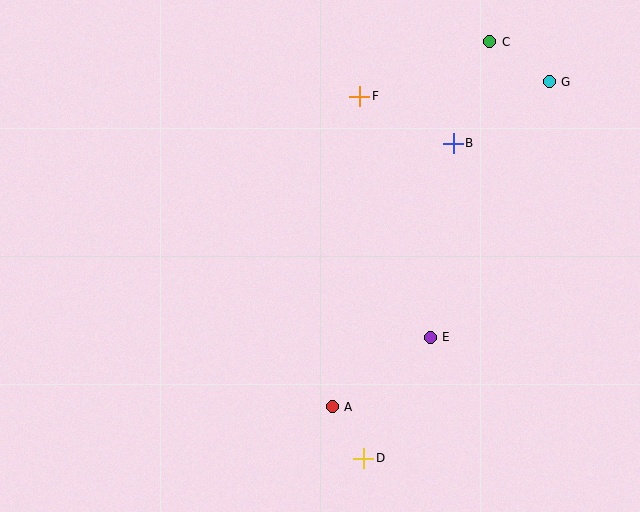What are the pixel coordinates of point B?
Point B is at (453, 143).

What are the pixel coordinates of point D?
Point D is at (364, 458).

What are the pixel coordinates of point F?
Point F is at (360, 96).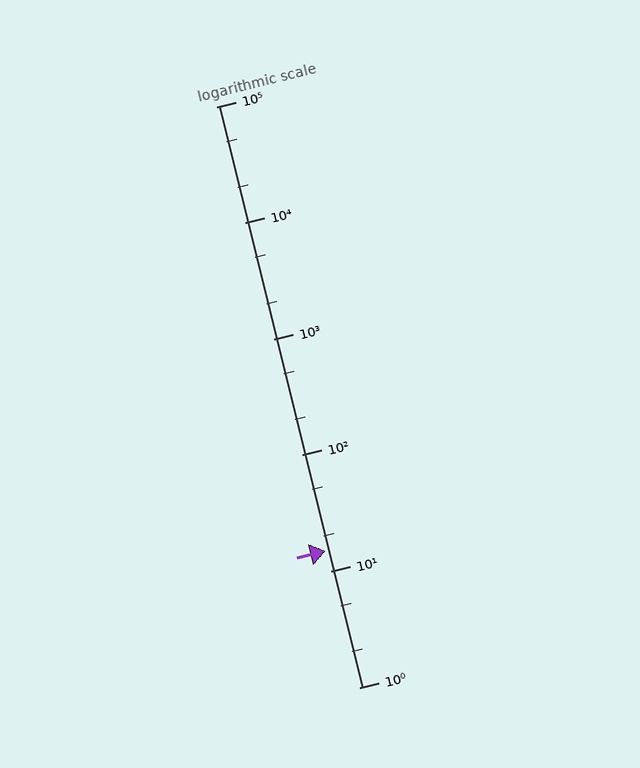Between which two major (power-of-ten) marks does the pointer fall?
The pointer is between 10 and 100.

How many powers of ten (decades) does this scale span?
The scale spans 5 decades, from 1 to 100000.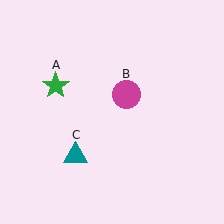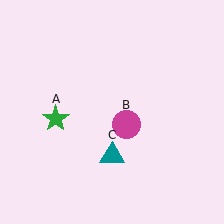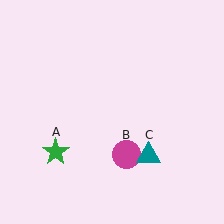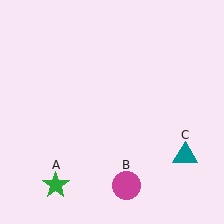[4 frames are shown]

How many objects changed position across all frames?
3 objects changed position: green star (object A), magenta circle (object B), teal triangle (object C).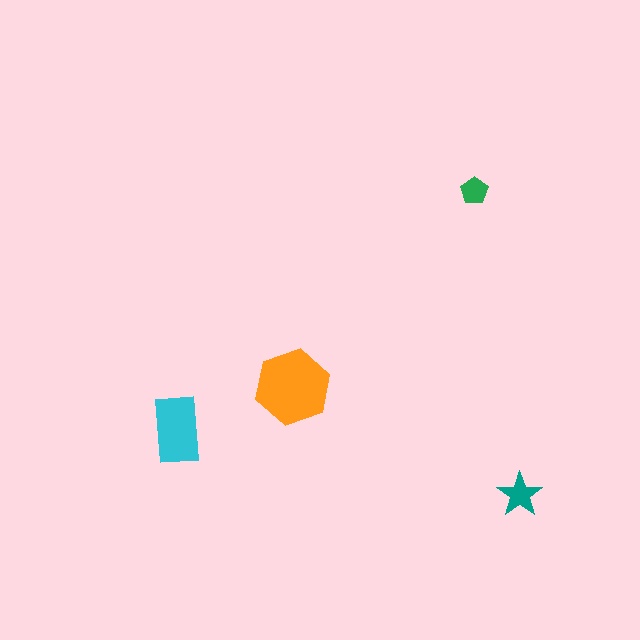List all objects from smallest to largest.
The green pentagon, the teal star, the cyan rectangle, the orange hexagon.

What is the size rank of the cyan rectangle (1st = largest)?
2nd.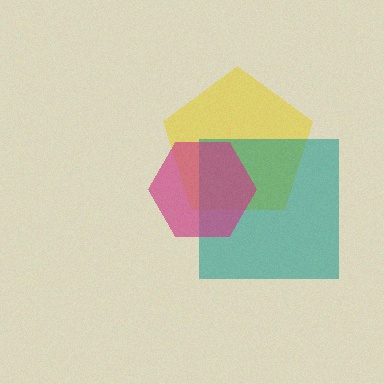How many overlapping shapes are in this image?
There are 3 overlapping shapes in the image.